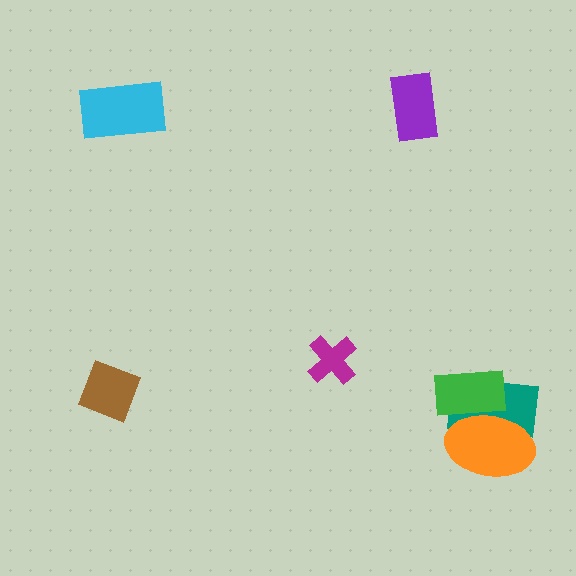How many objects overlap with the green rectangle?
2 objects overlap with the green rectangle.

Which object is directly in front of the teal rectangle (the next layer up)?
The green rectangle is directly in front of the teal rectangle.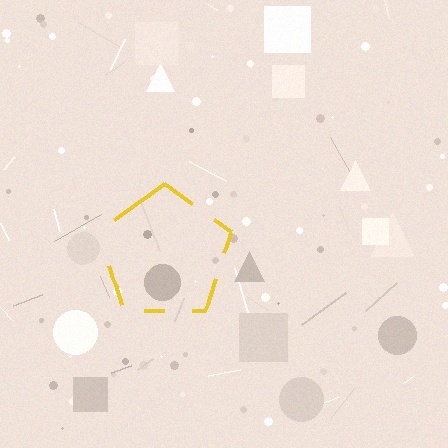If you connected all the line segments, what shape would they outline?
They would outline a pentagon.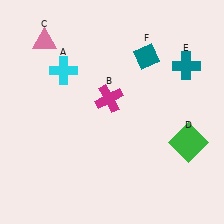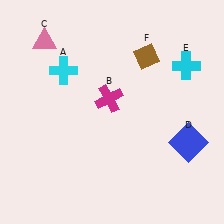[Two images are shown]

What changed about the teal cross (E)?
In Image 1, E is teal. In Image 2, it changed to cyan.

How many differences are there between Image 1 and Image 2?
There are 3 differences between the two images.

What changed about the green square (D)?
In Image 1, D is green. In Image 2, it changed to blue.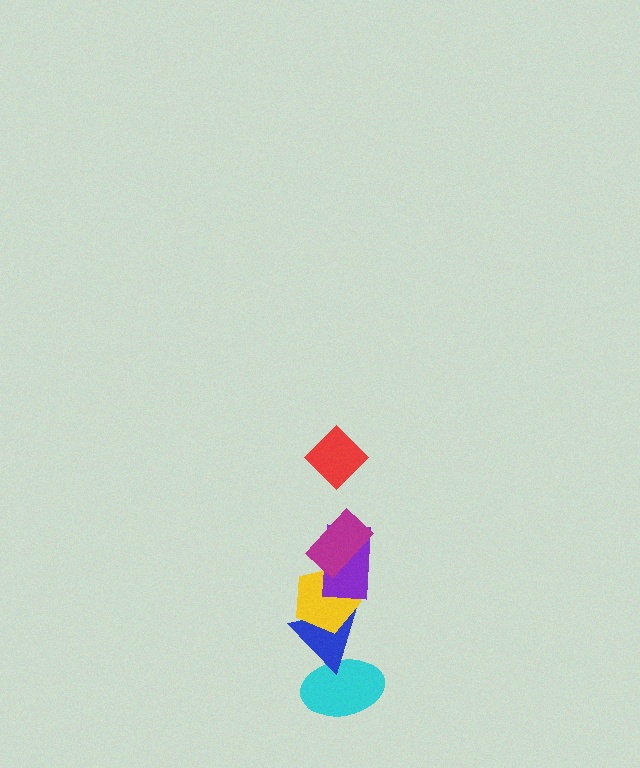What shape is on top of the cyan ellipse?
The blue triangle is on top of the cyan ellipse.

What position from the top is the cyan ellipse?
The cyan ellipse is 6th from the top.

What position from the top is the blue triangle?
The blue triangle is 5th from the top.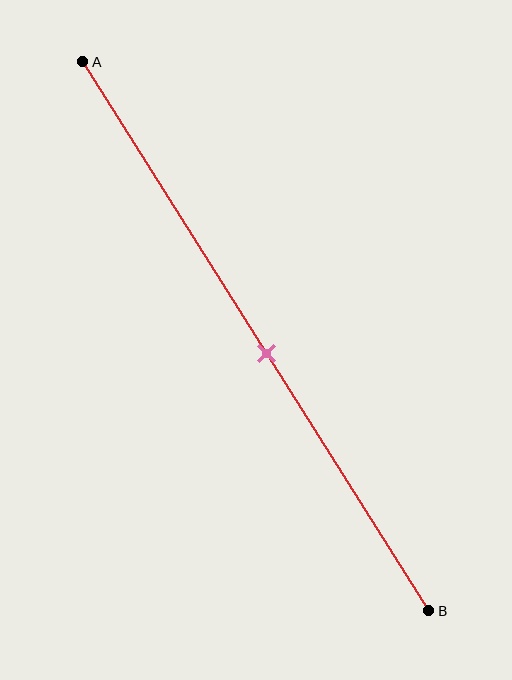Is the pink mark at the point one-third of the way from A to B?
No, the mark is at about 55% from A, not at the 33% one-third point.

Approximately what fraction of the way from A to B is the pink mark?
The pink mark is approximately 55% of the way from A to B.